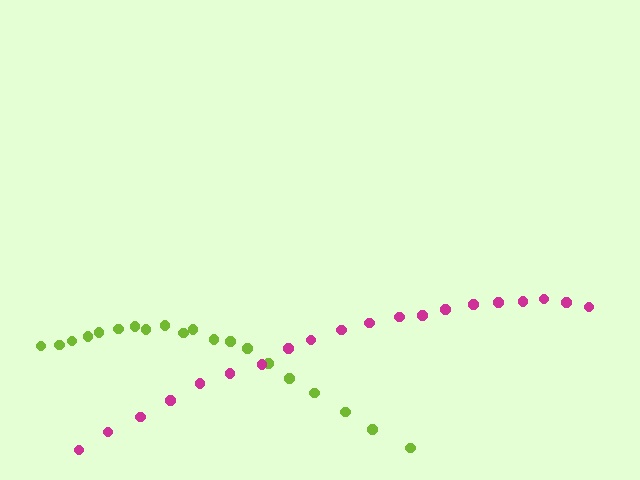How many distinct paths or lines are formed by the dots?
There are 2 distinct paths.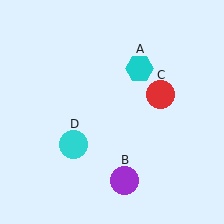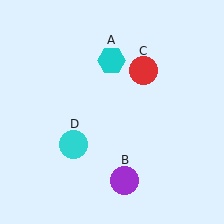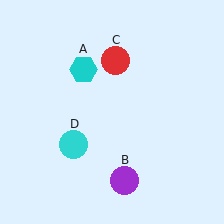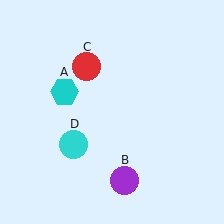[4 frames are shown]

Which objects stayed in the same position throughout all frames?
Purple circle (object B) and cyan circle (object D) remained stationary.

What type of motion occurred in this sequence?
The cyan hexagon (object A), red circle (object C) rotated counterclockwise around the center of the scene.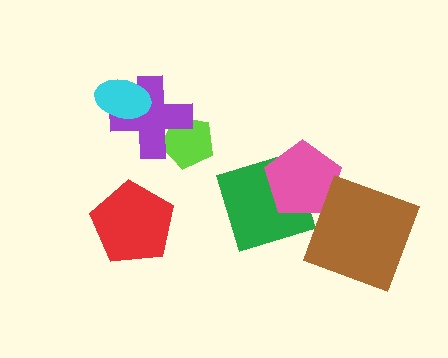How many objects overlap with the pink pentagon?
1 object overlaps with the pink pentagon.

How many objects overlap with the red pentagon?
0 objects overlap with the red pentagon.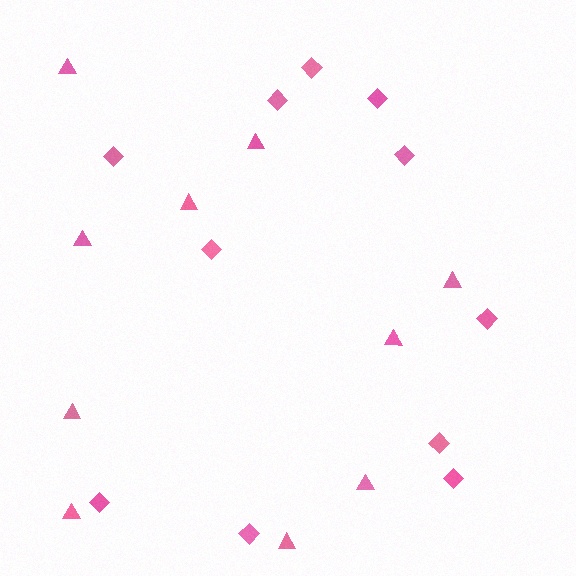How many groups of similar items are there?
There are 2 groups: one group of triangles (10) and one group of diamonds (11).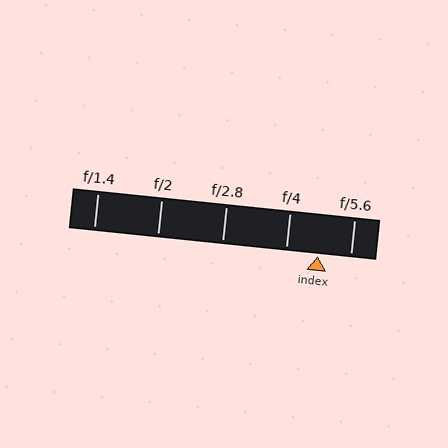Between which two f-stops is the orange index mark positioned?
The index mark is between f/4 and f/5.6.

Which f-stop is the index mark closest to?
The index mark is closest to f/5.6.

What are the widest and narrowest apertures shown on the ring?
The widest aperture shown is f/1.4 and the narrowest is f/5.6.